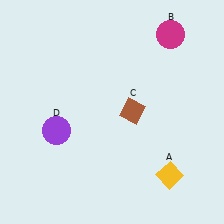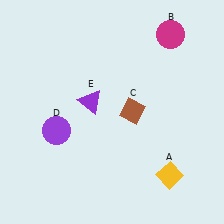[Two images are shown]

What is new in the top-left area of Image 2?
A purple triangle (E) was added in the top-left area of Image 2.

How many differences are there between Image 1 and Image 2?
There is 1 difference between the two images.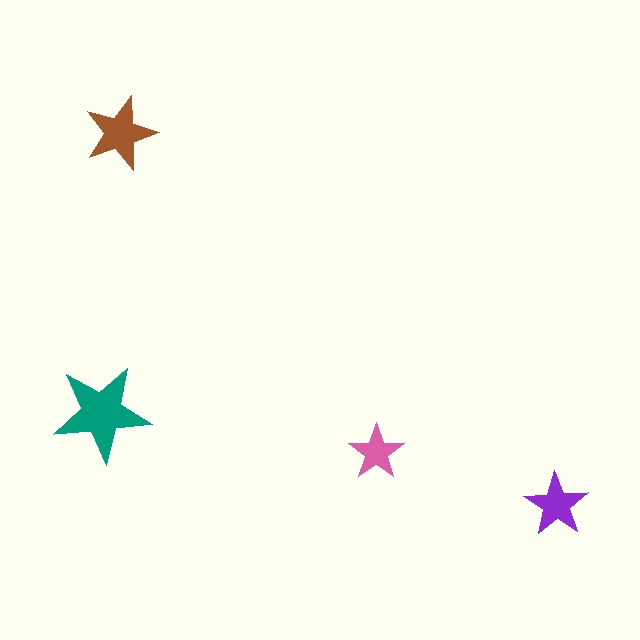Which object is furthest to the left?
The teal star is leftmost.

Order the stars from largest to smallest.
the teal one, the brown one, the purple one, the pink one.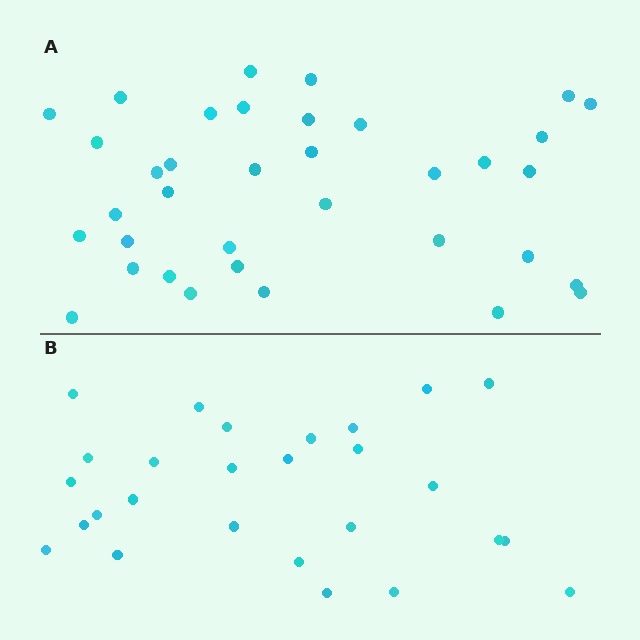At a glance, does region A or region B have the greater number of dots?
Region A (the top region) has more dots.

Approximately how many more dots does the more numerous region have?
Region A has roughly 8 or so more dots than region B.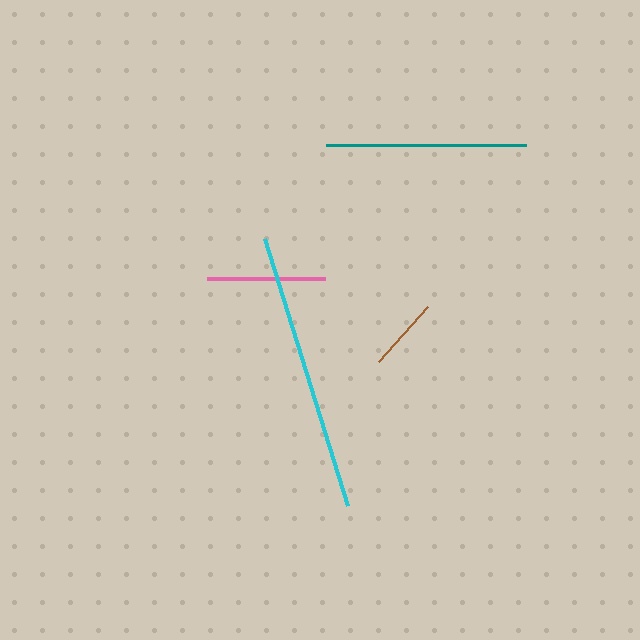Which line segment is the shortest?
The brown line is the shortest at approximately 74 pixels.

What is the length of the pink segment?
The pink segment is approximately 117 pixels long.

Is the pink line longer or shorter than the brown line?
The pink line is longer than the brown line.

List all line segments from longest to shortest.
From longest to shortest: cyan, teal, pink, brown.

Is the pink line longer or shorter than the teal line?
The teal line is longer than the pink line.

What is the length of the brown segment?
The brown segment is approximately 74 pixels long.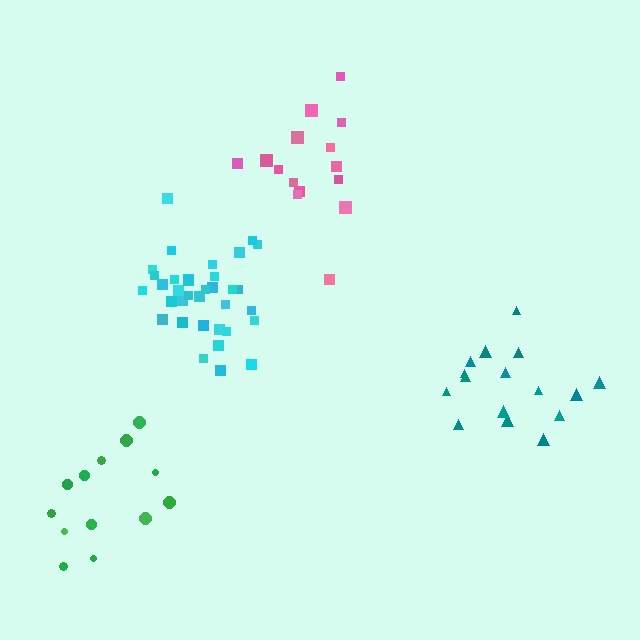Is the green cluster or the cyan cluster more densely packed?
Cyan.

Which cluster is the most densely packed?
Cyan.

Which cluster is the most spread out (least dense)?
Green.